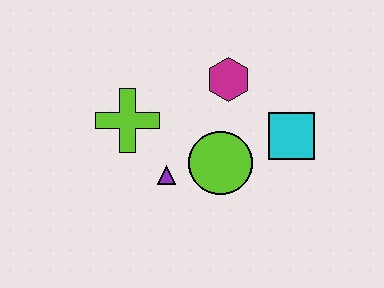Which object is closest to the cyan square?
The lime circle is closest to the cyan square.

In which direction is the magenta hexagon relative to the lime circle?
The magenta hexagon is above the lime circle.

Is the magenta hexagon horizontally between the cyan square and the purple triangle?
Yes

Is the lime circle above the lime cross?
No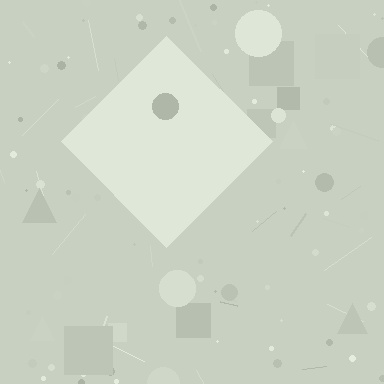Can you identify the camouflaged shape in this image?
The camouflaged shape is a diamond.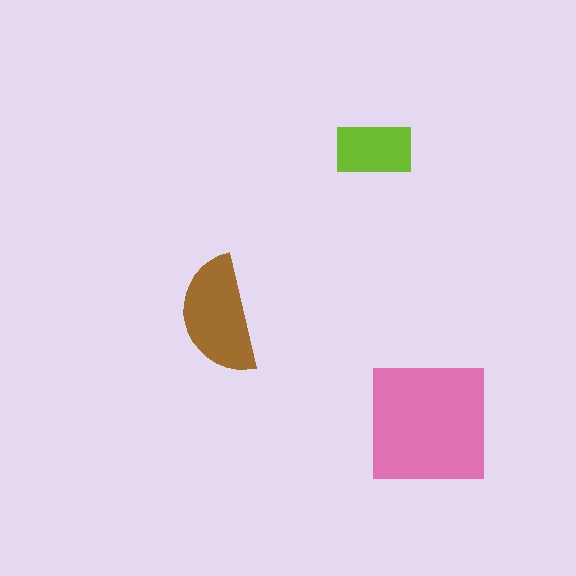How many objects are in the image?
There are 3 objects in the image.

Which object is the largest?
The pink square.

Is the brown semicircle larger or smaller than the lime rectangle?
Larger.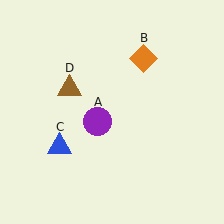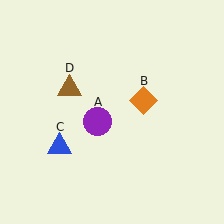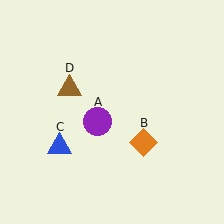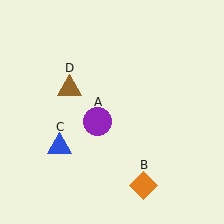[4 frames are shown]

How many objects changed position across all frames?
1 object changed position: orange diamond (object B).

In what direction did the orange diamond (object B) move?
The orange diamond (object B) moved down.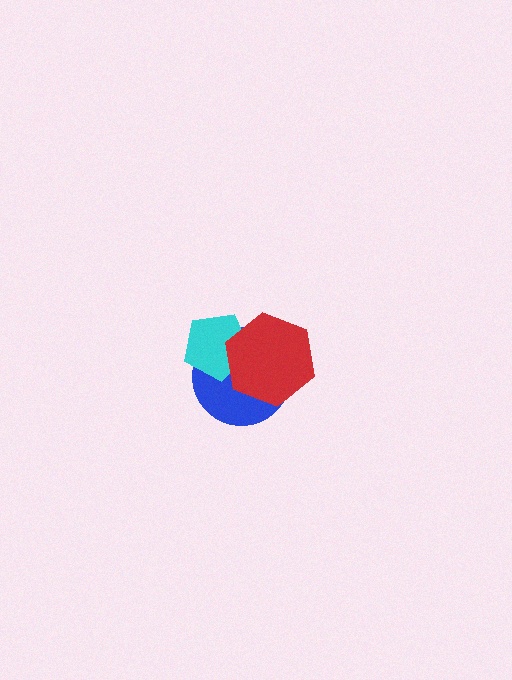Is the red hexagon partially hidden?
No, no other shape covers it.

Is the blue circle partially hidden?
Yes, it is partially covered by another shape.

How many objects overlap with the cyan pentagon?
2 objects overlap with the cyan pentagon.